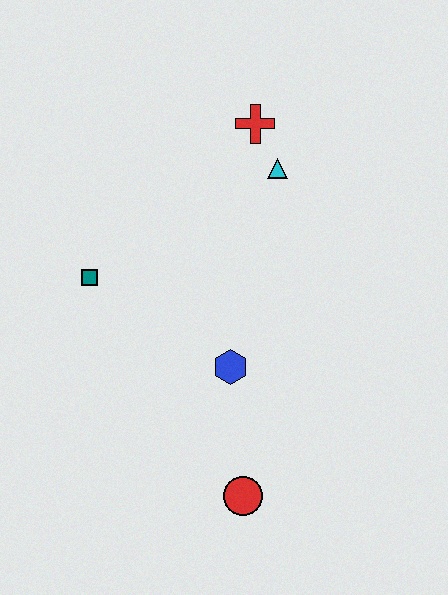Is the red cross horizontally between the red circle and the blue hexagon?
No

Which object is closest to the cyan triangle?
The red cross is closest to the cyan triangle.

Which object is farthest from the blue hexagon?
The red cross is farthest from the blue hexagon.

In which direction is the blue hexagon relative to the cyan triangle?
The blue hexagon is below the cyan triangle.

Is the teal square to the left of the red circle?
Yes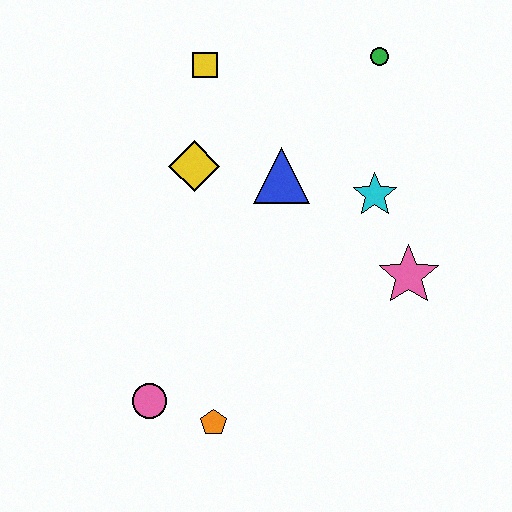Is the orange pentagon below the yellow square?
Yes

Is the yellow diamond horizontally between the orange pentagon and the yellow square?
No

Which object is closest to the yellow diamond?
The blue triangle is closest to the yellow diamond.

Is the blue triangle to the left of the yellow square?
No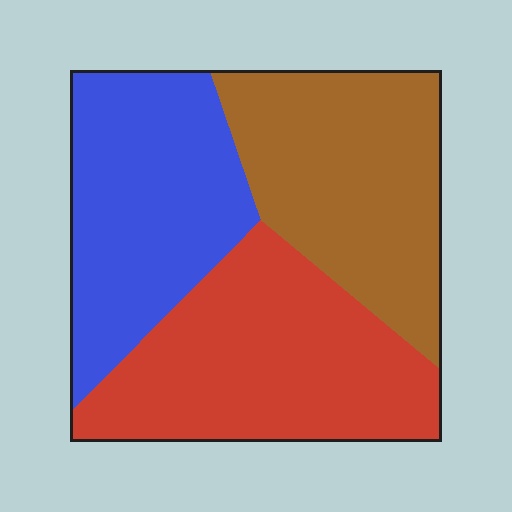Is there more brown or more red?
Red.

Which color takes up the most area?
Red, at roughly 35%.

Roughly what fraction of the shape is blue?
Blue takes up about one third (1/3) of the shape.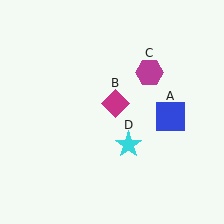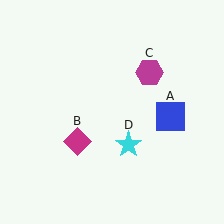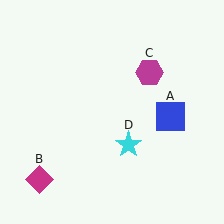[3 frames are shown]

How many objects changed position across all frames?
1 object changed position: magenta diamond (object B).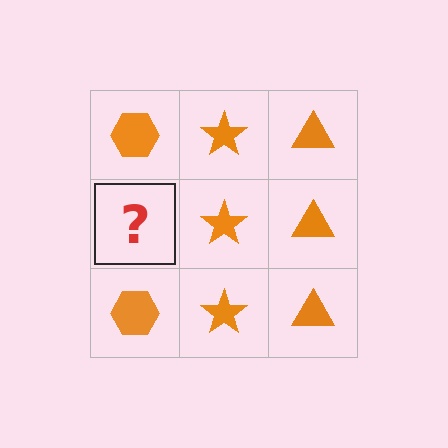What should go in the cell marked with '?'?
The missing cell should contain an orange hexagon.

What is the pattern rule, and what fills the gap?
The rule is that each column has a consistent shape. The gap should be filled with an orange hexagon.